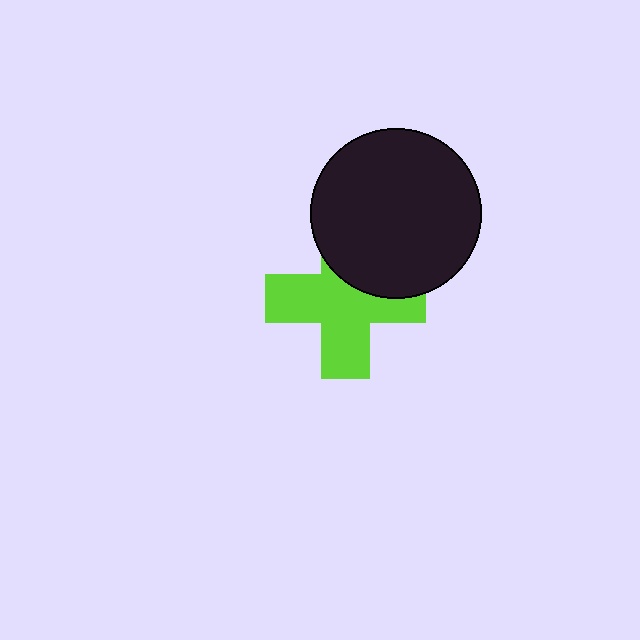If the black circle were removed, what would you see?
You would see the complete lime cross.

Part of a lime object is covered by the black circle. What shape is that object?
It is a cross.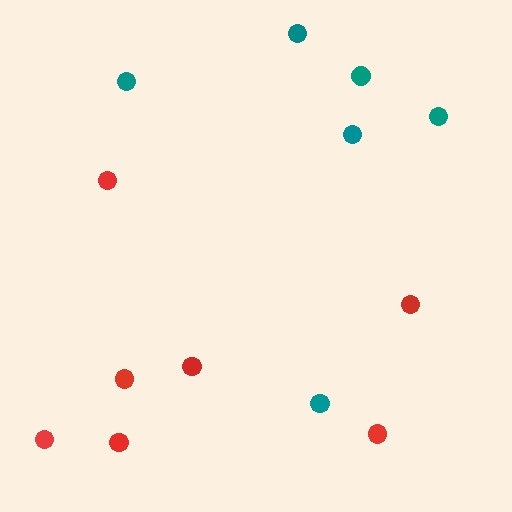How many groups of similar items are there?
There are 2 groups: one group of red circles (7) and one group of teal circles (6).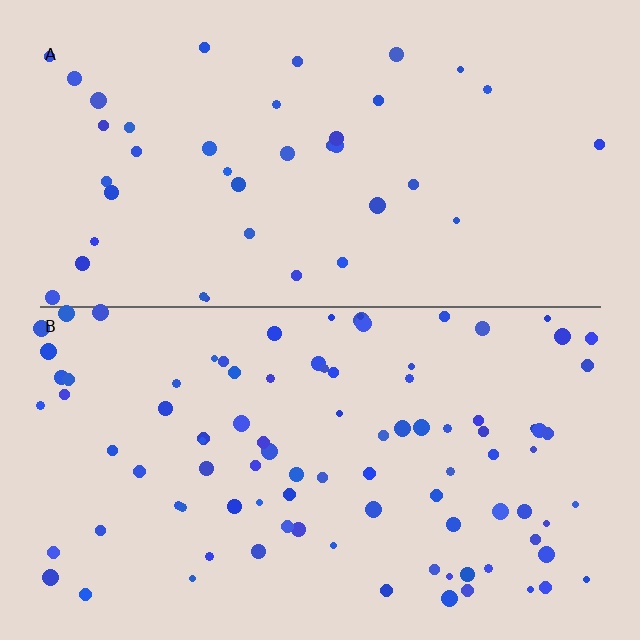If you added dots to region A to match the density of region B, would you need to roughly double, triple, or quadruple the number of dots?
Approximately double.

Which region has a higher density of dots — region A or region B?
B (the bottom).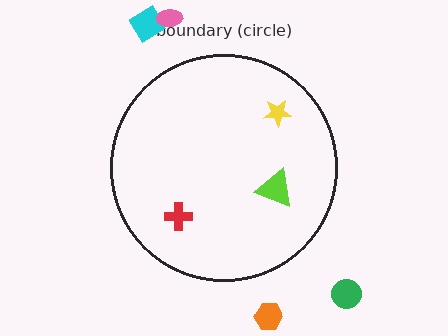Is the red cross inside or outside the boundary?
Inside.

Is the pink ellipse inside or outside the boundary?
Outside.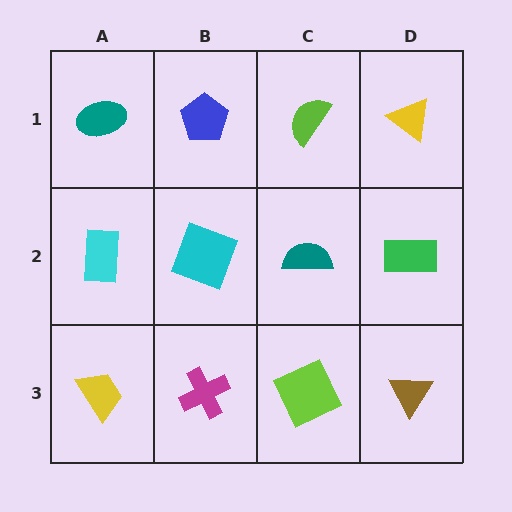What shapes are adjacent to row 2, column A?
A teal ellipse (row 1, column A), a yellow trapezoid (row 3, column A), a cyan square (row 2, column B).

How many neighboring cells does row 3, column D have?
2.